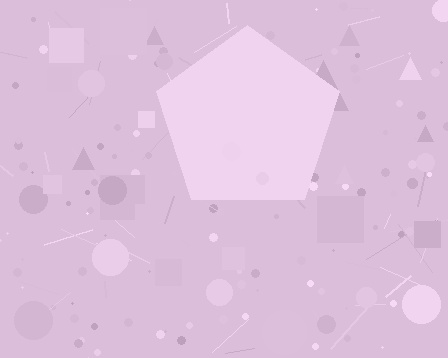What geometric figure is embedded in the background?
A pentagon is embedded in the background.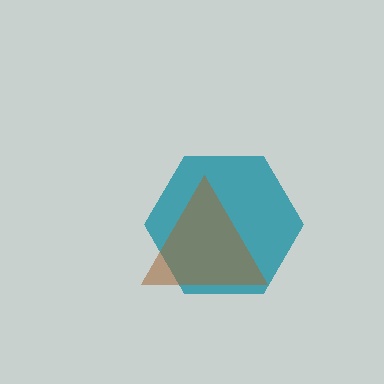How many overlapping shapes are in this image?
There are 2 overlapping shapes in the image.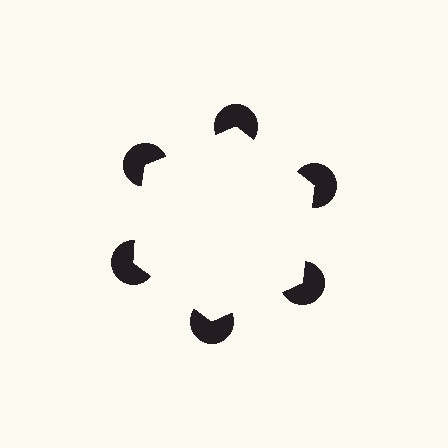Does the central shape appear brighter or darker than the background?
It typically appears slightly brighter than the background, even though no actual brightness change is drawn.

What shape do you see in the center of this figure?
An illusory hexagon — its edges are inferred from the aligned wedge cuts in the pac-man discs, not physically drawn.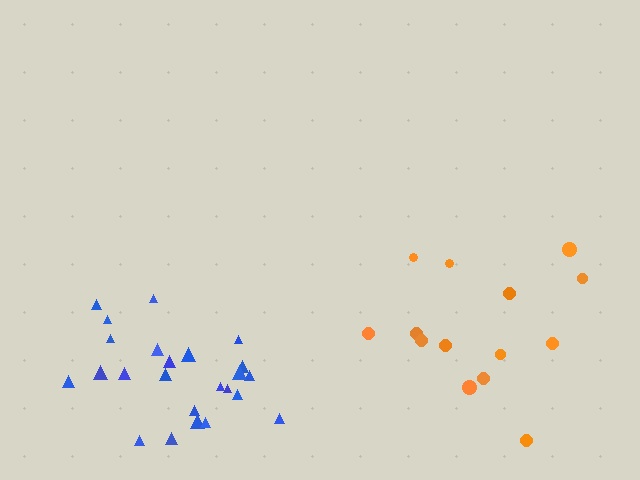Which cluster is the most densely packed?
Blue.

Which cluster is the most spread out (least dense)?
Orange.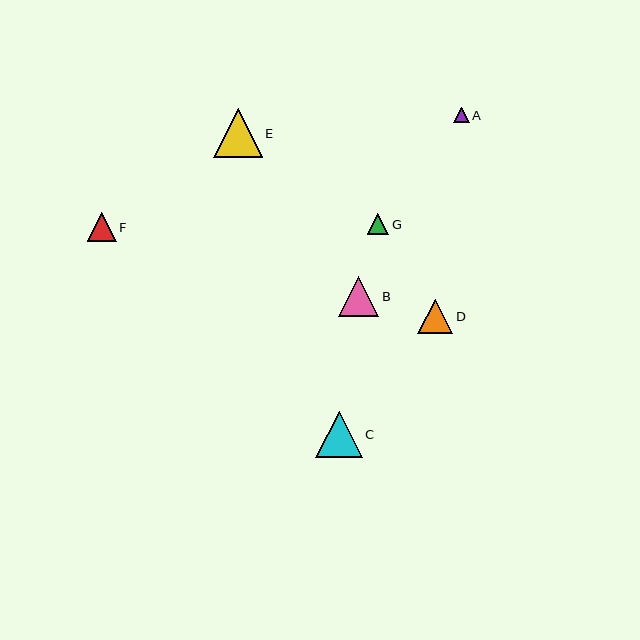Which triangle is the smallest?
Triangle A is the smallest with a size of approximately 15 pixels.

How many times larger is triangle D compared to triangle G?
Triangle D is approximately 1.6 times the size of triangle G.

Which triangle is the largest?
Triangle E is the largest with a size of approximately 49 pixels.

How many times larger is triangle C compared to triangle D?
Triangle C is approximately 1.3 times the size of triangle D.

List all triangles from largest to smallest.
From largest to smallest: E, C, B, D, F, G, A.